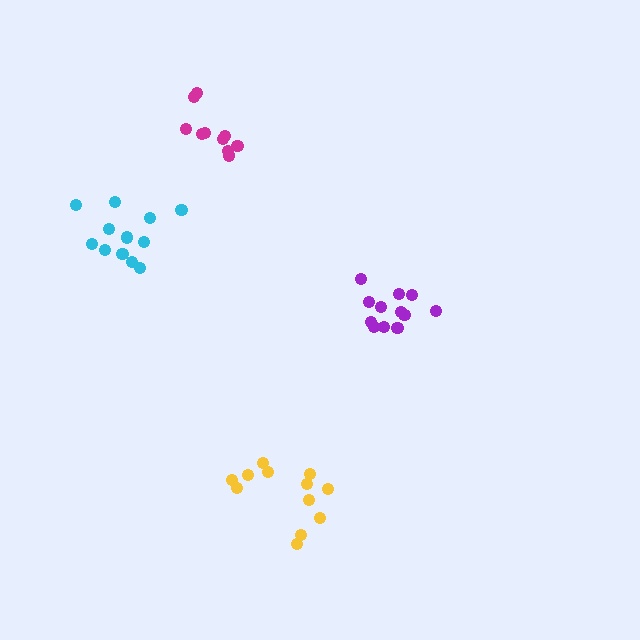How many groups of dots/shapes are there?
There are 4 groups.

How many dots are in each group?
Group 1: 13 dots, Group 2: 12 dots, Group 3: 10 dots, Group 4: 12 dots (47 total).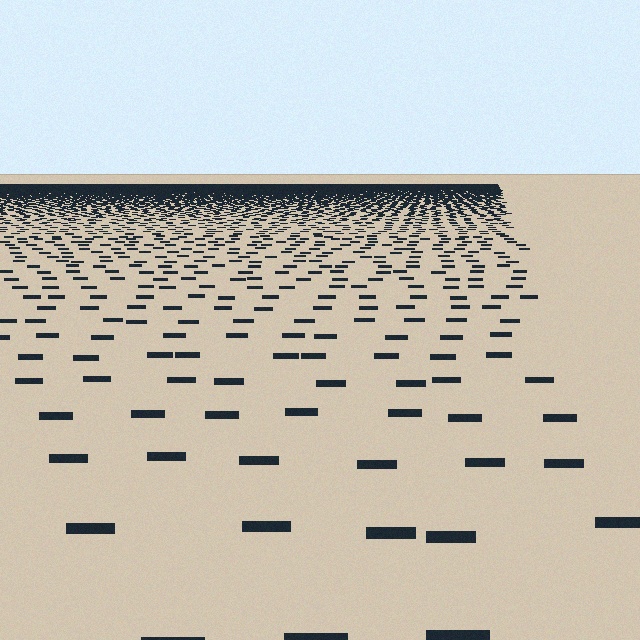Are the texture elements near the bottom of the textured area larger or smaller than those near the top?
Larger. Near the bottom, elements are closer to the viewer and appear at a bigger on-screen size.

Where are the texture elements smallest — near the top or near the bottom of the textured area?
Near the top.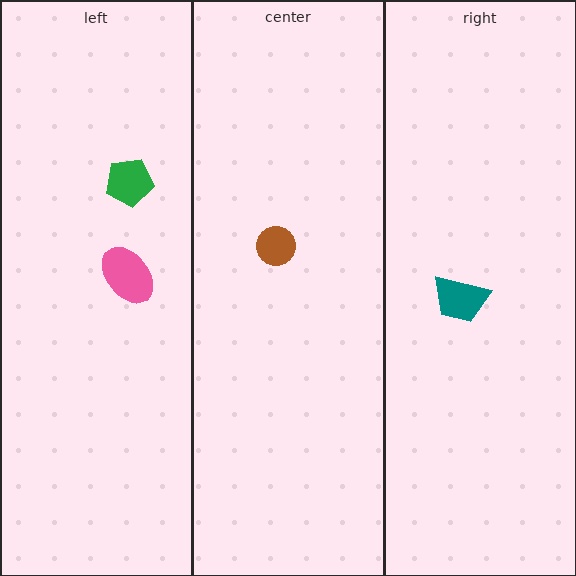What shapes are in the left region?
The pink ellipse, the green pentagon.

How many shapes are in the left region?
2.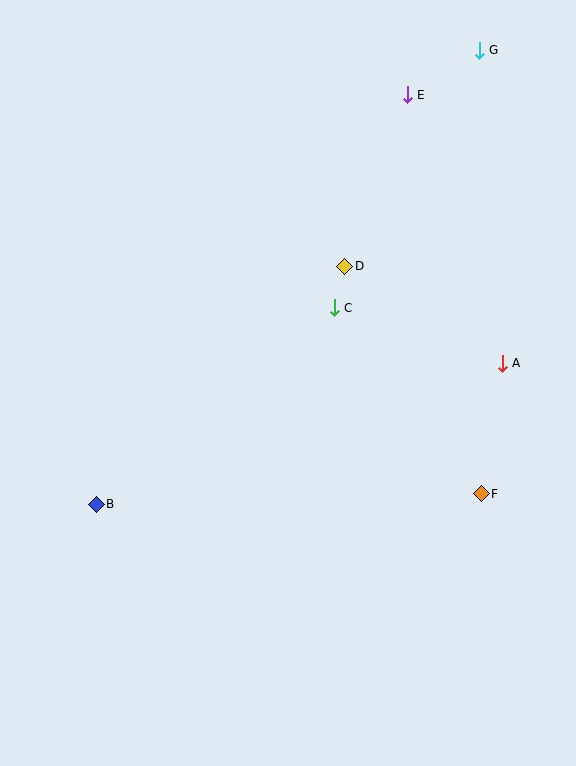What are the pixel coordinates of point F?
Point F is at (481, 494).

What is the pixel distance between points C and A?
The distance between C and A is 177 pixels.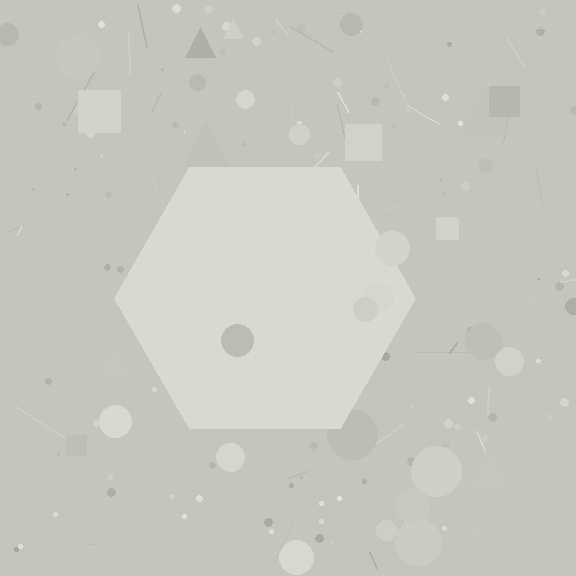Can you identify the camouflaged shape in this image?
The camouflaged shape is a hexagon.